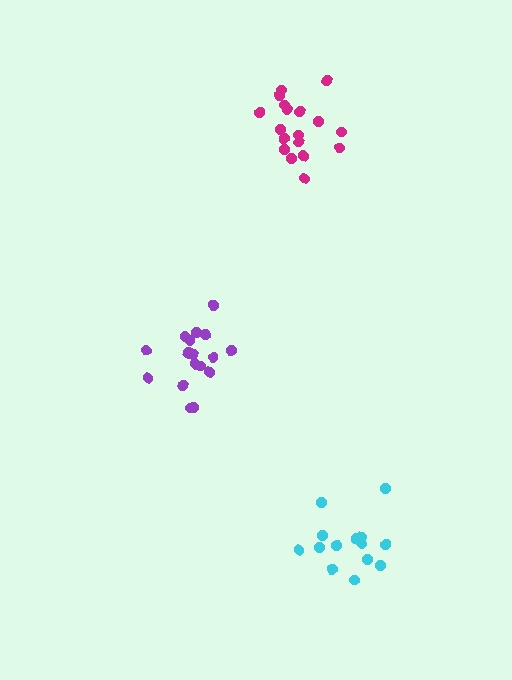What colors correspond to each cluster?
The clusters are colored: cyan, magenta, purple.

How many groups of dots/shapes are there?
There are 3 groups.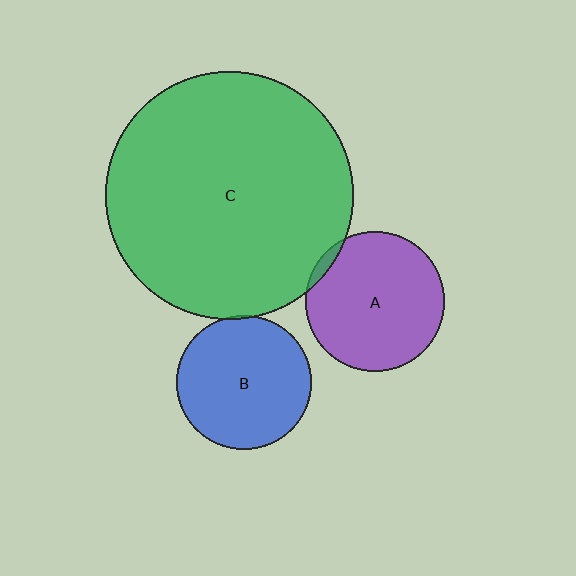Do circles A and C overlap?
Yes.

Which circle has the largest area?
Circle C (green).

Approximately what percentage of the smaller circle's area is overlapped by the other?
Approximately 5%.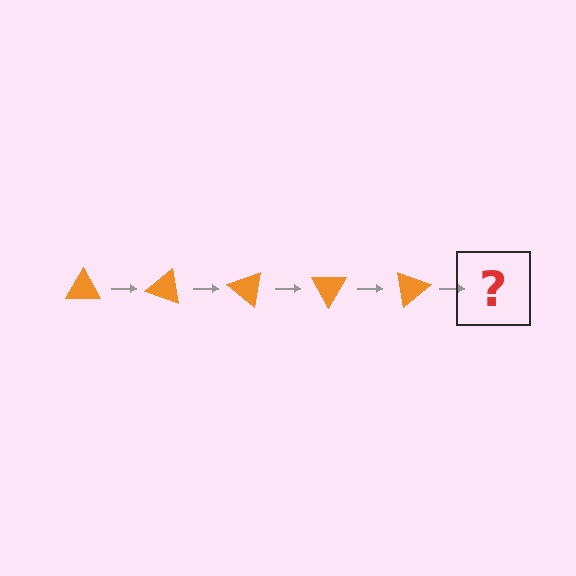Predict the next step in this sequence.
The next step is an orange triangle rotated 100 degrees.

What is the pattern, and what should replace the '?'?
The pattern is that the triangle rotates 20 degrees each step. The '?' should be an orange triangle rotated 100 degrees.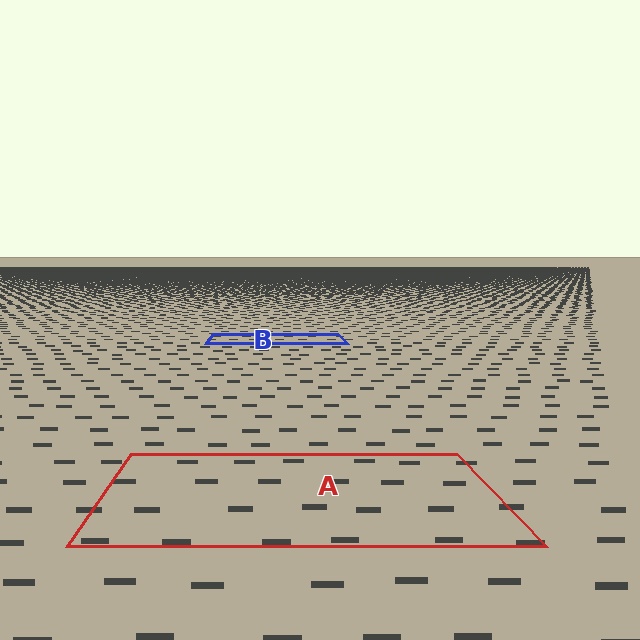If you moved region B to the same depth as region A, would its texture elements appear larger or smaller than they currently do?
They would appear larger. At a closer depth, the same texture elements are projected at a bigger on-screen size.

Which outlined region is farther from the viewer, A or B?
Region B is farther from the viewer — the texture elements inside it appear smaller and more densely packed.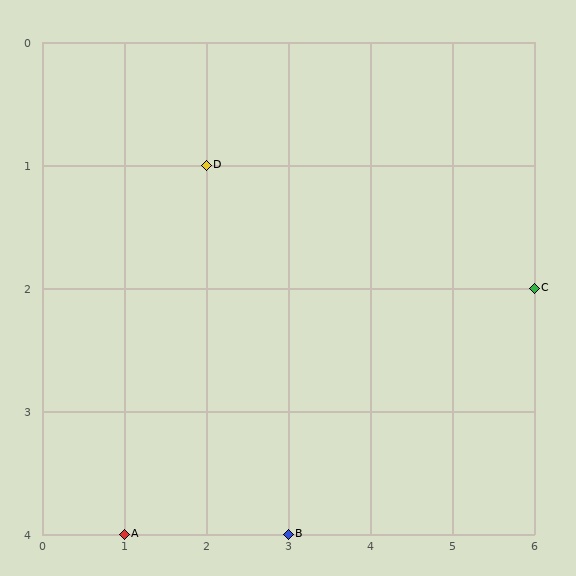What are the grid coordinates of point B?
Point B is at grid coordinates (3, 4).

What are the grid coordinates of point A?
Point A is at grid coordinates (1, 4).